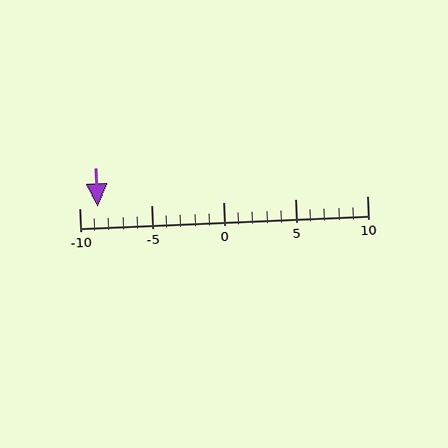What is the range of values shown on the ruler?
The ruler shows values from -10 to 10.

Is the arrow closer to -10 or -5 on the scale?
The arrow is closer to -10.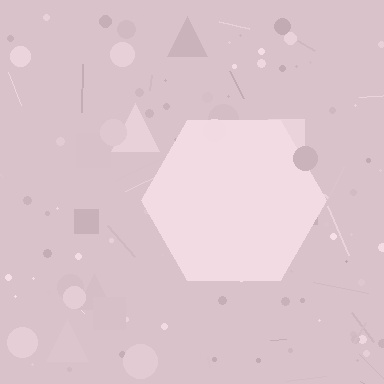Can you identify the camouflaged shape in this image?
The camouflaged shape is a hexagon.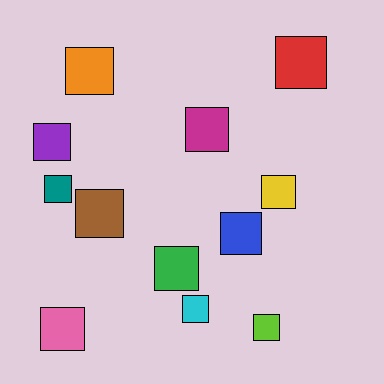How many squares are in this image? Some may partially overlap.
There are 12 squares.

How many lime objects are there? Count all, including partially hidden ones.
There is 1 lime object.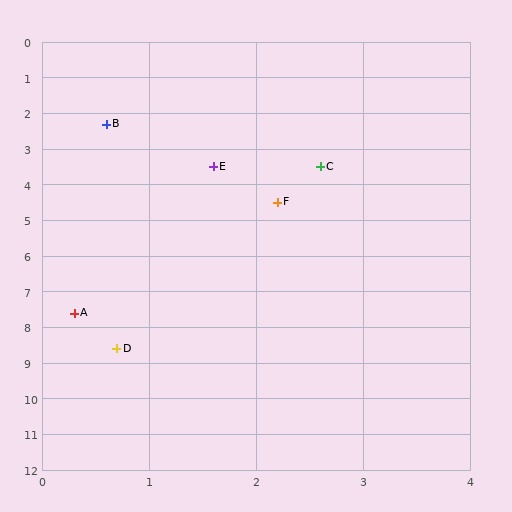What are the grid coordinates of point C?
Point C is at approximately (2.6, 3.5).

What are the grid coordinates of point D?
Point D is at approximately (0.7, 8.6).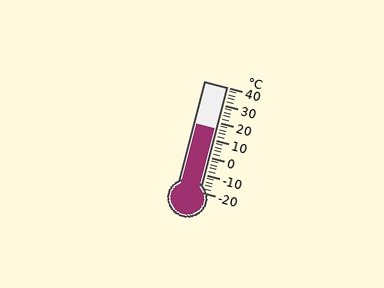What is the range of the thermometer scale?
The thermometer scale ranges from -20°C to 40°C.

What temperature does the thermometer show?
The thermometer shows approximately 16°C.